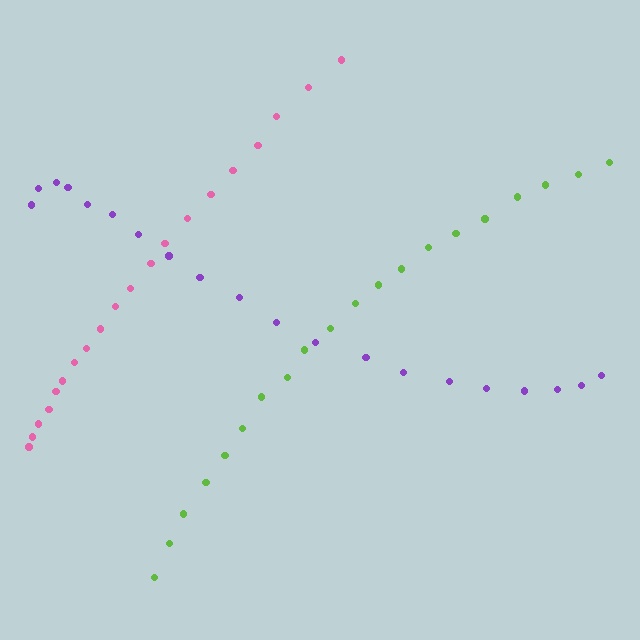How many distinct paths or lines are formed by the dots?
There are 3 distinct paths.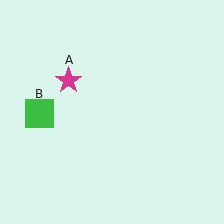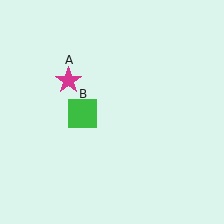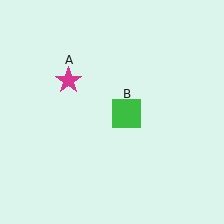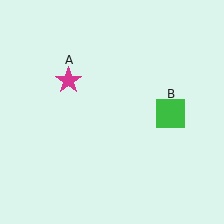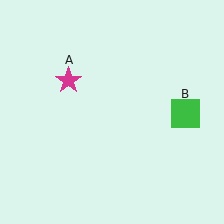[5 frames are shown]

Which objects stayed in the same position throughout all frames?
Magenta star (object A) remained stationary.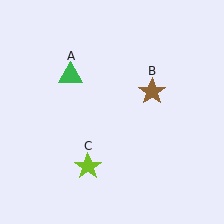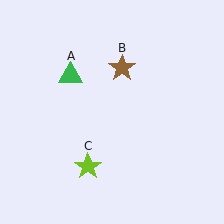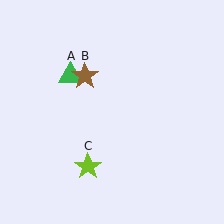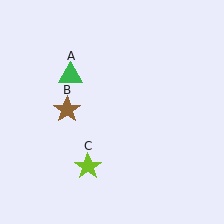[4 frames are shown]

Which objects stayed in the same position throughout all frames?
Green triangle (object A) and lime star (object C) remained stationary.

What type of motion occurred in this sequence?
The brown star (object B) rotated counterclockwise around the center of the scene.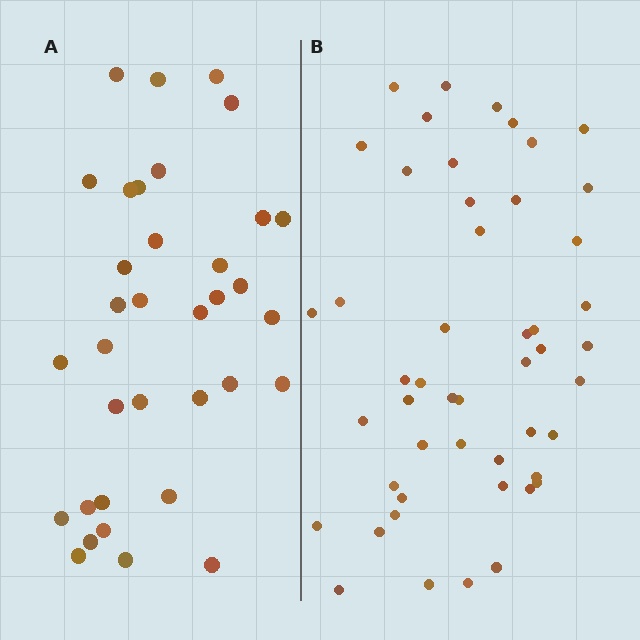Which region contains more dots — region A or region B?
Region B (the right region) has more dots.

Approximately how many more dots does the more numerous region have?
Region B has approximately 15 more dots than region A.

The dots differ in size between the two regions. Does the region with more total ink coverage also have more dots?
No. Region A has more total ink coverage because its dots are larger, but region B actually contains more individual dots. Total area can be misleading — the number of items is what matters here.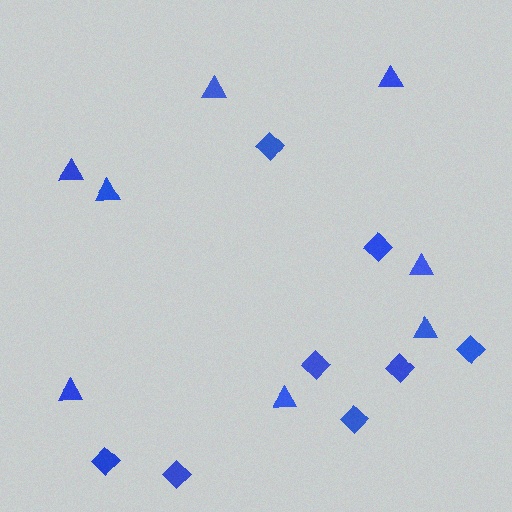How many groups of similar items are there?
There are 2 groups: one group of diamonds (8) and one group of triangles (8).